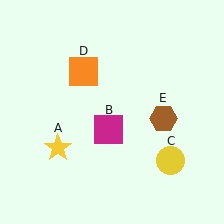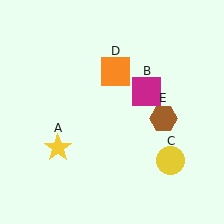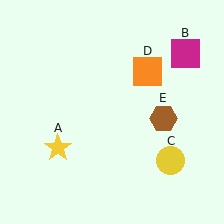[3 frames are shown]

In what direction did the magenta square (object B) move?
The magenta square (object B) moved up and to the right.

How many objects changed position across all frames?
2 objects changed position: magenta square (object B), orange square (object D).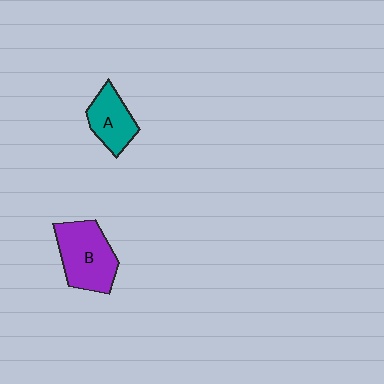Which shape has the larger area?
Shape B (purple).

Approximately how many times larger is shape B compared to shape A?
Approximately 1.5 times.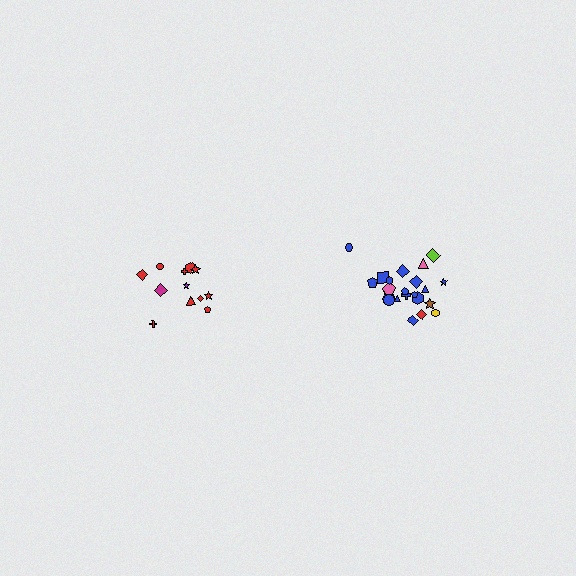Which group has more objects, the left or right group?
The right group.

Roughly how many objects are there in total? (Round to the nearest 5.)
Roughly 35 objects in total.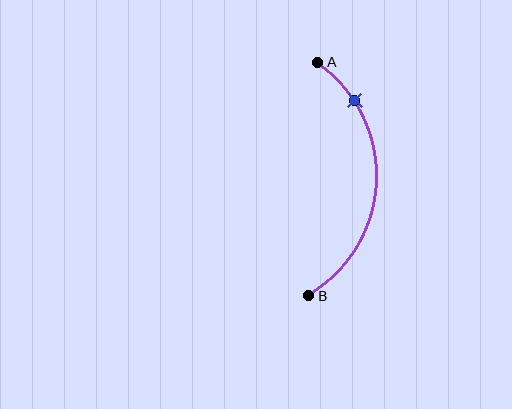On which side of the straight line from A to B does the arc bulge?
The arc bulges to the right of the straight line connecting A and B.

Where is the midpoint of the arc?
The arc midpoint is the point on the curve farthest from the straight line joining A and B. It sits to the right of that line.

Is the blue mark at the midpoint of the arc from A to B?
No. The blue mark lies on the arc but is closer to endpoint A. The arc midpoint would be at the point on the curve equidistant along the arc from both A and B.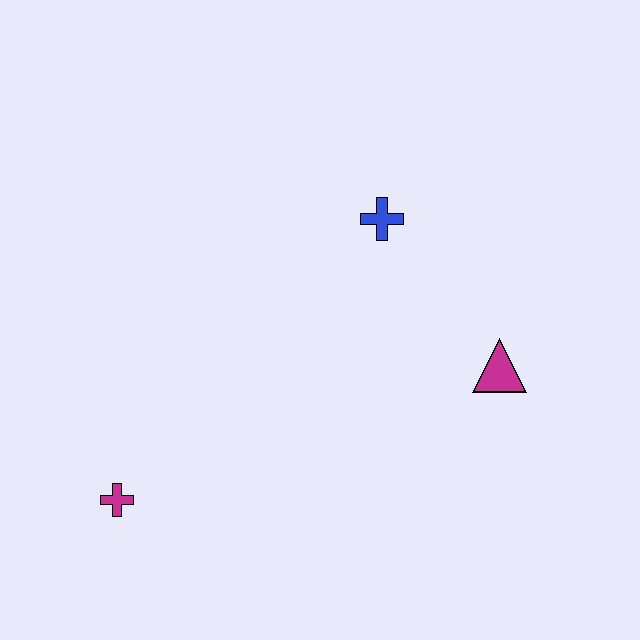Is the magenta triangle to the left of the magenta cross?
No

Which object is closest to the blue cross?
The magenta triangle is closest to the blue cross.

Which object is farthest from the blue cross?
The magenta cross is farthest from the blue cross.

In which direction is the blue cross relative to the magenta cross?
The blue cross is above the magenta cross.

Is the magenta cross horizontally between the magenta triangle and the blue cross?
No